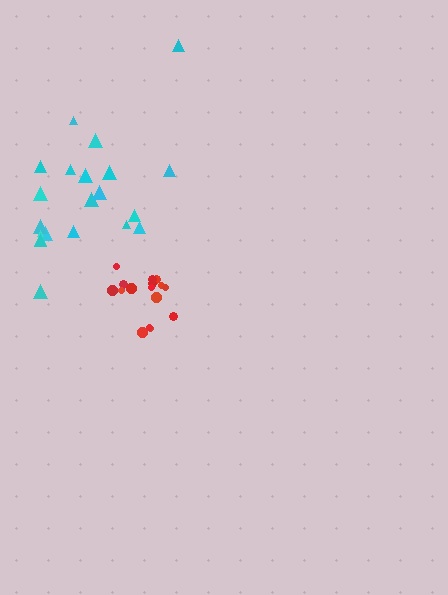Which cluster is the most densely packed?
Red.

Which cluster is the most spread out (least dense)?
Cyan.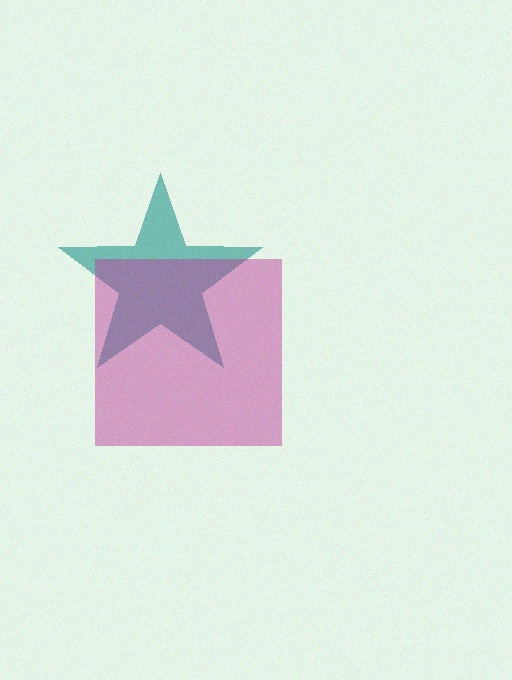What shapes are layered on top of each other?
The layered shapes are: a teal star, a magenta square.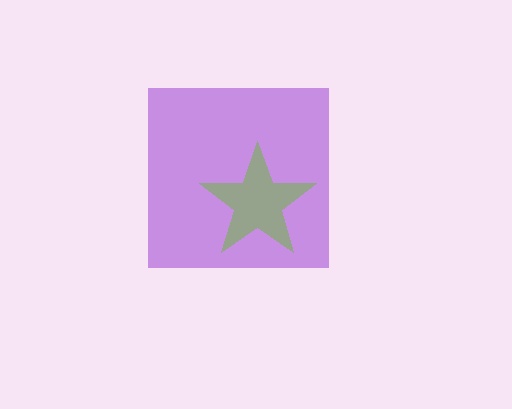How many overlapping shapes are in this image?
There are 2 overlapping shapes in the image.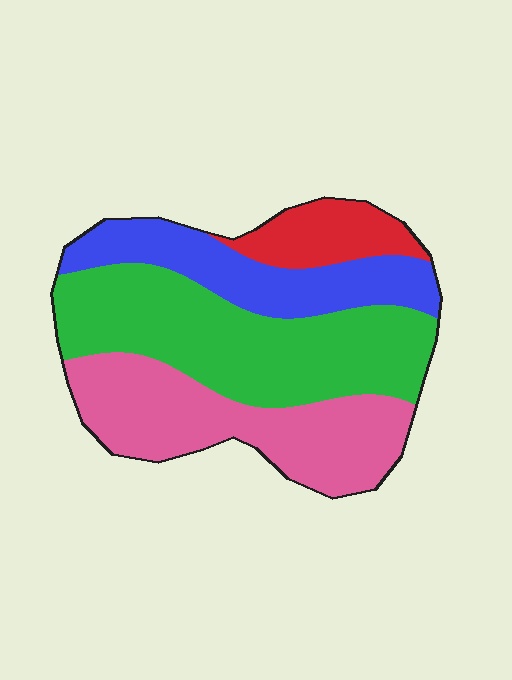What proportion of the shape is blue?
Blue takes up about one fifth (1/5) of the shape.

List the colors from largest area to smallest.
From largest to smallest: green, pink, blue, red.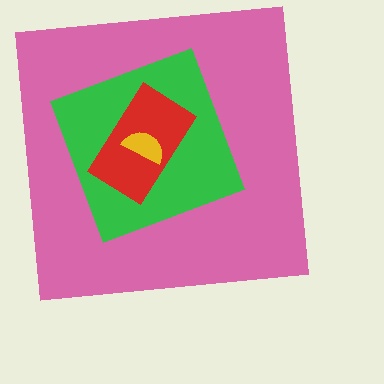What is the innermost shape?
The yellow semicircle.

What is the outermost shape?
The pink square.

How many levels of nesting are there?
4.